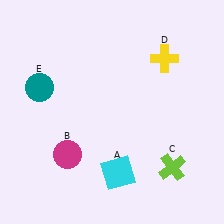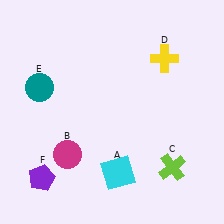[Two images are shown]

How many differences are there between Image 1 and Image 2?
There is 1 difference between the two images.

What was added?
A purple pentagon (F) was added in Image 2.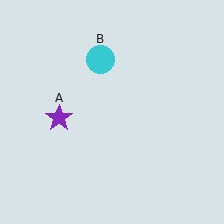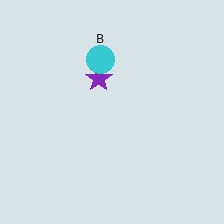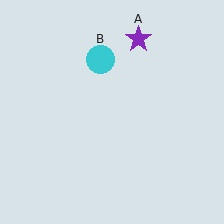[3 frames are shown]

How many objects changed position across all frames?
1 object changed position: purple star (object A).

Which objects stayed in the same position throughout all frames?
Cyan circle (object B) remained stationary.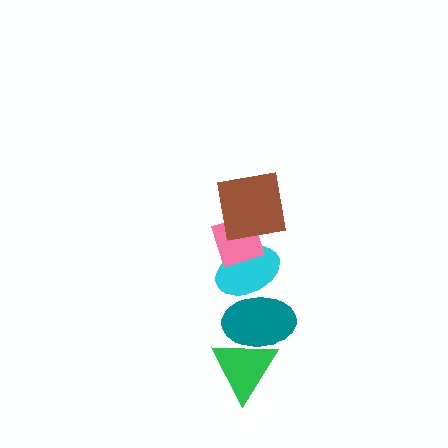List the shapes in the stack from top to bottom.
From top to bottom: the brown square, the pink diamond, the cyan ellipse, the teal ellipse, the green triangle.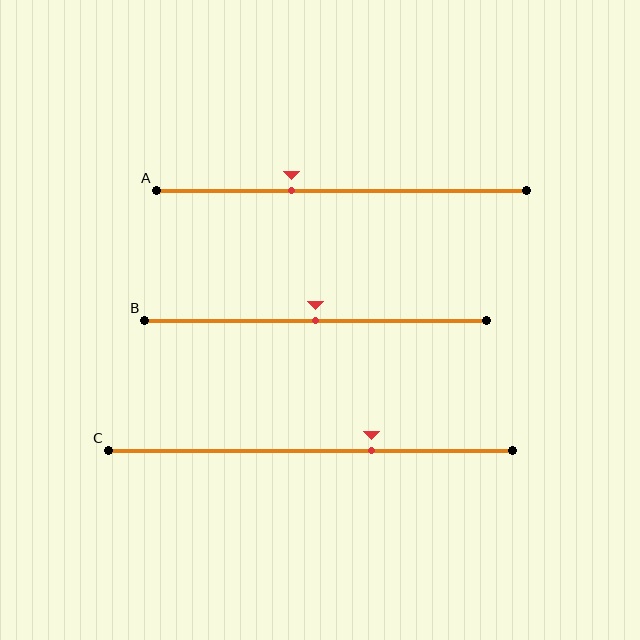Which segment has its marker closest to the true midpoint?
Segment B has its marker closest to the true midpoint.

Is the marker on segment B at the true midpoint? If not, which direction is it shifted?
Yes, the marker on segment B is at the true midpoint.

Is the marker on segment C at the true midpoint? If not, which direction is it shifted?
No, the marker on segment C is shifted to the right by about 15% of the segment length.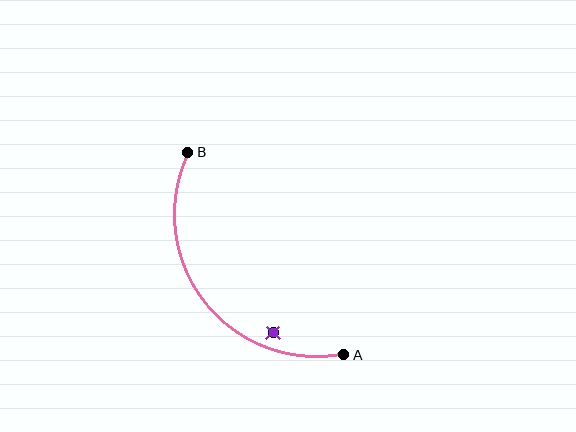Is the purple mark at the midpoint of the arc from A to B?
No — the purple mark does not lie on the arc at all. It sits slightly inside the curve.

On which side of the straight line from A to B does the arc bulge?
The arc bulges below and to the left of the straight line connecting A and B.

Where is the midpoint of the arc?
The arc midpoint is the point on the curve farthest from the straight line joining A and B. It sits below and to the left of that line.